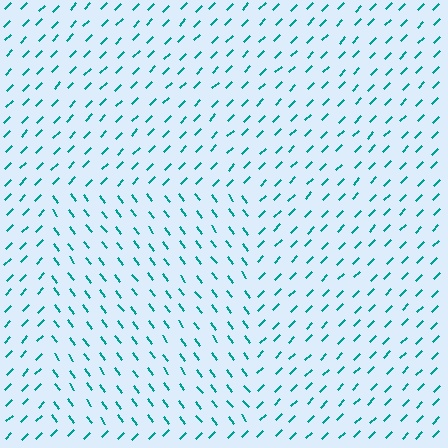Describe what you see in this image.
The image is filled with small teal line segments. A rectangle region in the image has lines oriented differently from the surrounding lines, creating a visible texture boundary.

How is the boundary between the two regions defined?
The boundary is defined purely by a change in line orientation (approximately 81 degrees difference). All lines are the same color and thickness.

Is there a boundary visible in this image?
Yes, there is a texture boundary formed by a change in line orientation.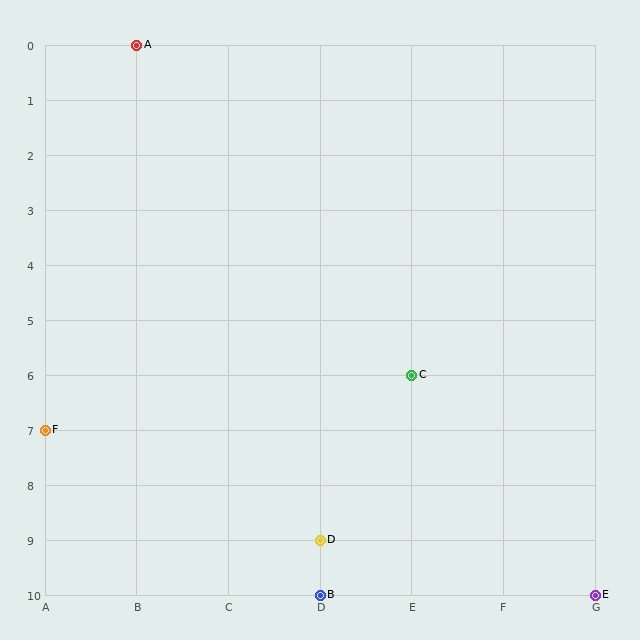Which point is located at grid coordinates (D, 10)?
Point B is at (D, 10).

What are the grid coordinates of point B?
Point B is at grid coordinates (D, 10).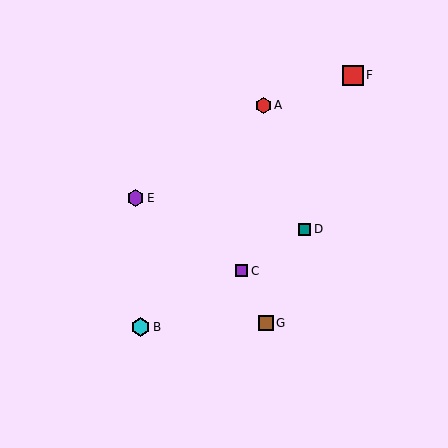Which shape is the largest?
The red square (labeled F) is the largest.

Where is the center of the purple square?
The center of the purple square is at (241, 271).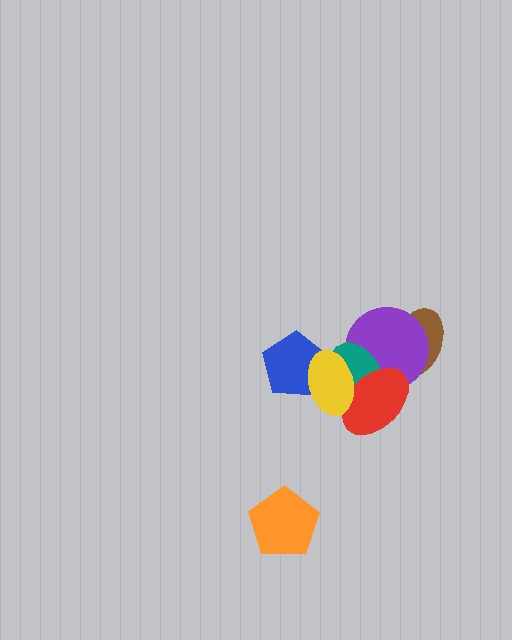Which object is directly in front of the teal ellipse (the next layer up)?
The red ellipse is directly in front of the teal ellipse.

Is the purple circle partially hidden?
Yes, it is partially covered by another shape.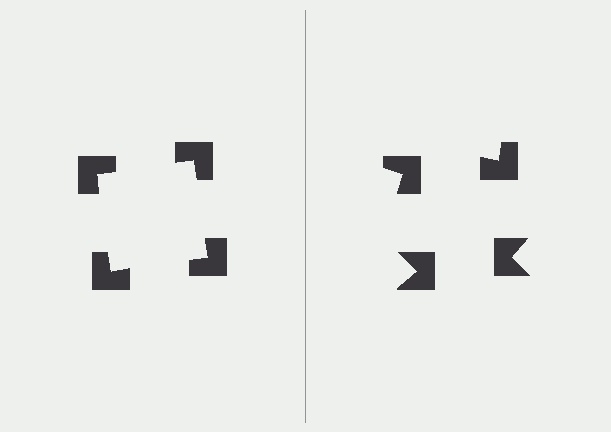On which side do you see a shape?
An illusory square appears on the left side. On the right side the wedge cuts are rotated, so no coherent shape forms.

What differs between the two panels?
The notched squares are positioned identically on both sides; only the wedge orientations differ. On the left they align to a square; on the right they are misaligned.